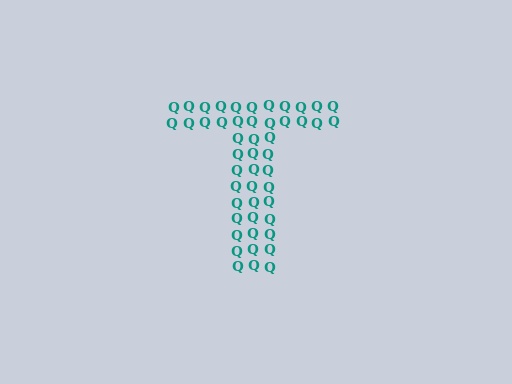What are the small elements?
The small elements are letter Q's.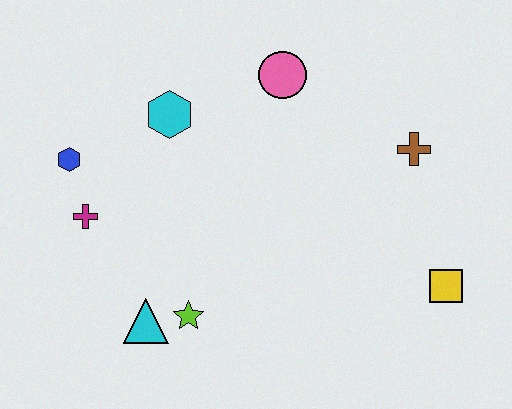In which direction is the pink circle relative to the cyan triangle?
The pink circle is above the cyan triangle.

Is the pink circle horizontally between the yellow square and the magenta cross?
Yes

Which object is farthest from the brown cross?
The blue hexagon is farthest from the brown cross.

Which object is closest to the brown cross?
The yellow square is closest to the brown cross.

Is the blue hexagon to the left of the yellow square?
Yes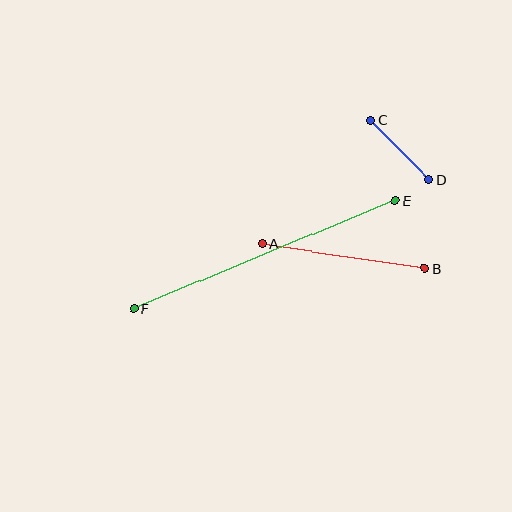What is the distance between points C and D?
The distance is approximately 82 pixels.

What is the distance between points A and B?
The distance is approximately 164 pixels.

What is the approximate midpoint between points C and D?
The midpoint is at approximately (400, 150) pixels.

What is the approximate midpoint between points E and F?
The midpoint is at approximately (265, 255) pixels.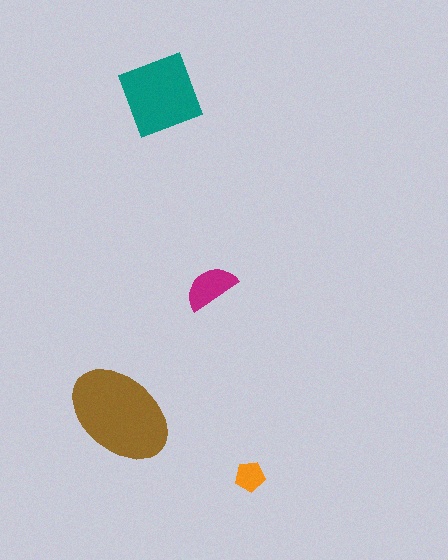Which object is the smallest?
The orange pentagon.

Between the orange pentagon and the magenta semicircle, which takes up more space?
The magenta semicircle.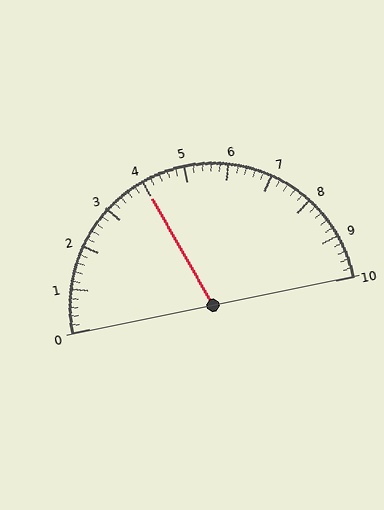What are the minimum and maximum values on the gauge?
The gauge ranges from 0 to 10.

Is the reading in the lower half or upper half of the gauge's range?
The reading is in the lower half of the range (0 to 10).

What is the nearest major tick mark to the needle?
The nearest major tick mark is 4.